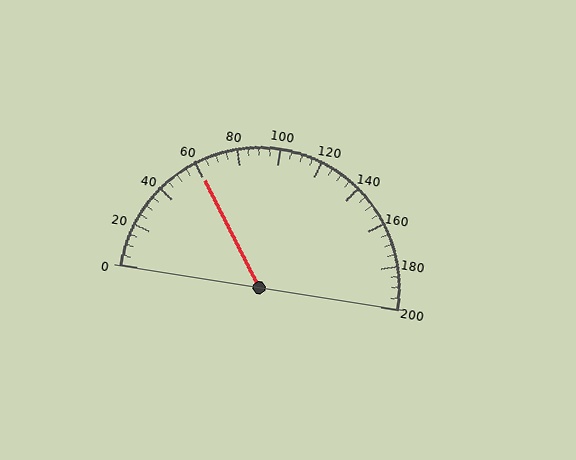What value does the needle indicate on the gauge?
The needle indicates approximately 60.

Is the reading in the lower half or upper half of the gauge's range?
The reading is in the lower half of the range (0 to 200).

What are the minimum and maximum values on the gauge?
The gauge ranges from 0 to 200.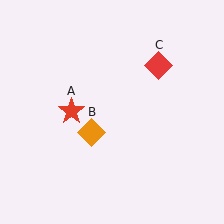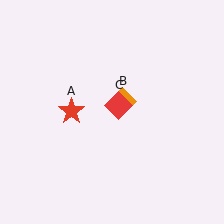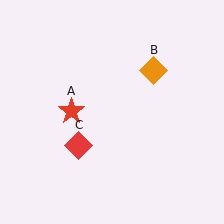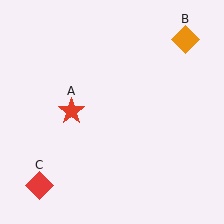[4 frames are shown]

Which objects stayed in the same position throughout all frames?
Red star (object A) remained stationary.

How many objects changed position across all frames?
2 objects changed position: orange diamond (object B), red diamond (object C).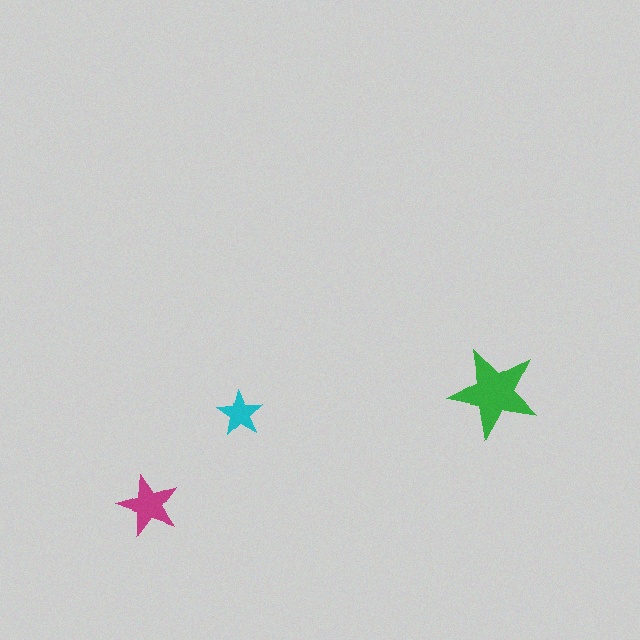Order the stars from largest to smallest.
the green one, the magenta one, the cyan one.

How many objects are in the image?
There are 3 objects in the image.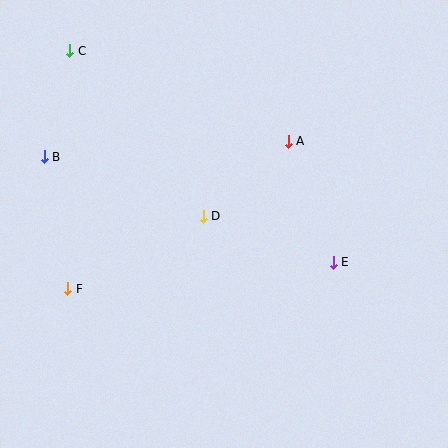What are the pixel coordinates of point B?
Point B is at (44, 157).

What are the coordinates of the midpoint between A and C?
The midpoint between A and C is at (179, 96).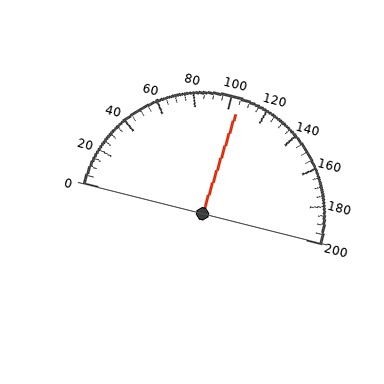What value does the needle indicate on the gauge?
The needle indicates approximately 105.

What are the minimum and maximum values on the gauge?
The gauge ranges from 0 to 200.